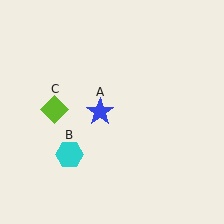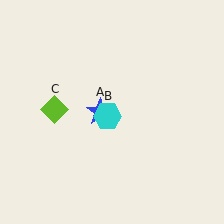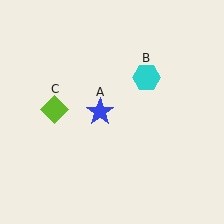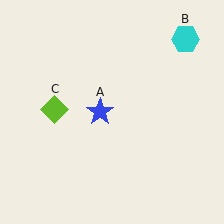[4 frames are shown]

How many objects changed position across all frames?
1 object changed position: cyan hexagon (object B).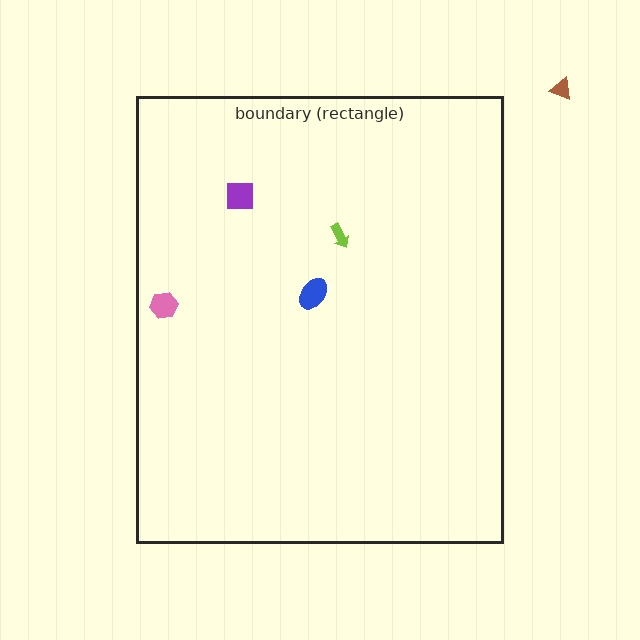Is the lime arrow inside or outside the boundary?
Inside.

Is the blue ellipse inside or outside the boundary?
Inside.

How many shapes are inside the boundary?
4 inside, 1 outside.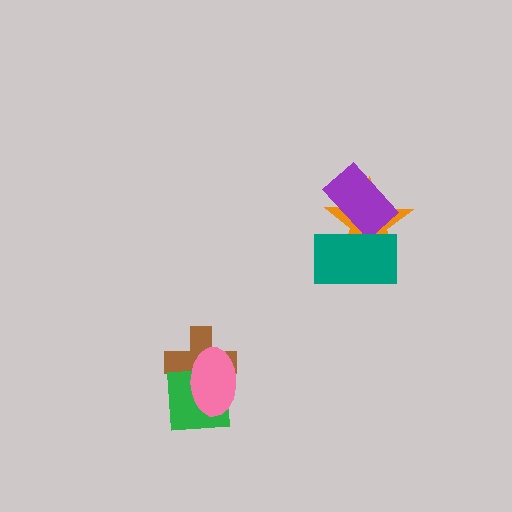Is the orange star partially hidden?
Yes, it is partially covered by another shape.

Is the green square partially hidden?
Yes, it is partially covered by another shape.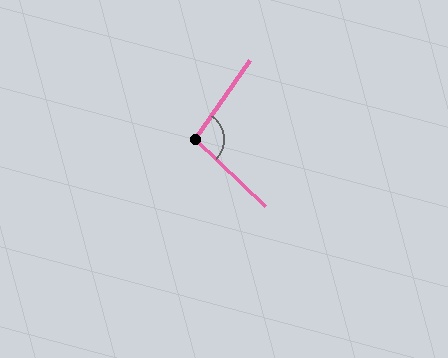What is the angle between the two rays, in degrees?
Approximately 99 degrees.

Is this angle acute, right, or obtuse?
It is obtuse.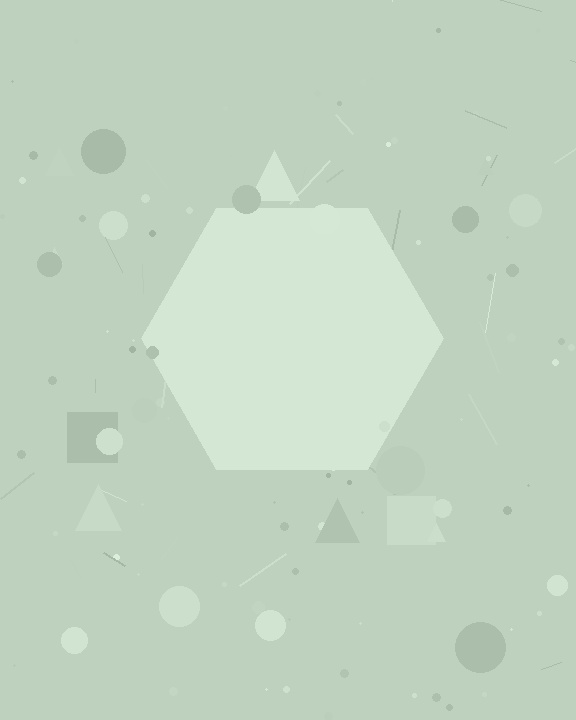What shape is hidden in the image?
A hexagon is hidden in the image.